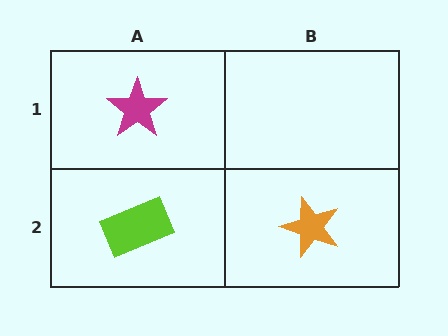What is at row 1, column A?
A magenta star.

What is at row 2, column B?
An orange star.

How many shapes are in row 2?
2 shapes.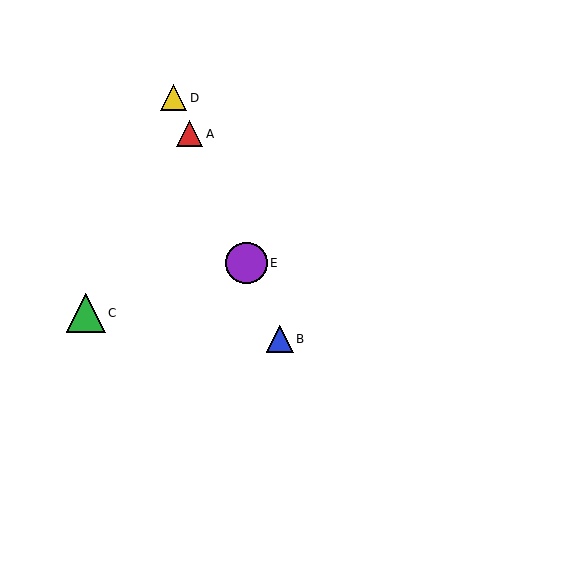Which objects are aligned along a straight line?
Objects A, B, D, E are aligned along a straight line.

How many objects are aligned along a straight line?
4 objects (A, B, D, E) are aligned along a straight line.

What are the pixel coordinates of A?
Object A is at (190, 134).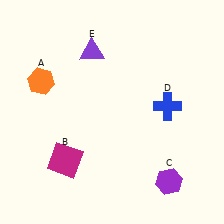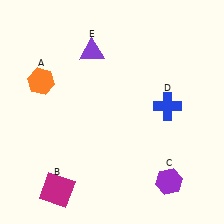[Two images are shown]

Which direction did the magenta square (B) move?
The magenta square (B) moved down.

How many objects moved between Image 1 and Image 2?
1 object moved between the two images.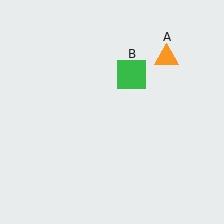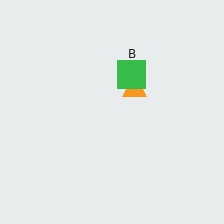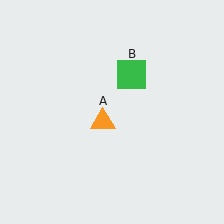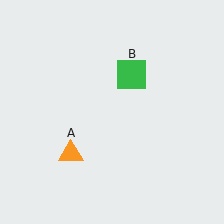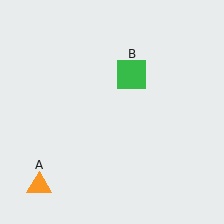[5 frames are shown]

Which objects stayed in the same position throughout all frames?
Green square (object B) remained stationary.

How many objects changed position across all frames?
1 object changed position: orange triangle (object A).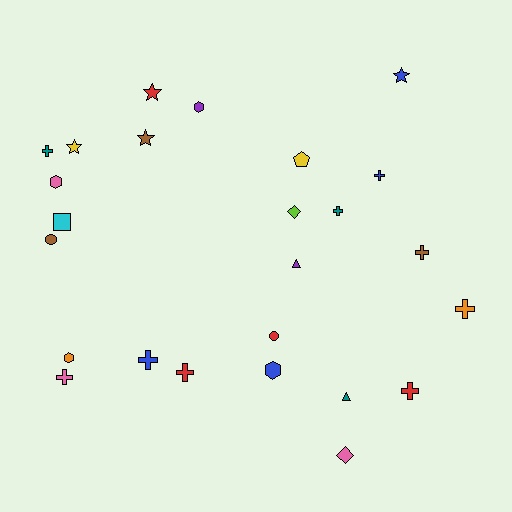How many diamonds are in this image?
There are 2 diamonds.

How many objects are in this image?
There are 25 objects.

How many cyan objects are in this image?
There is 1 cyan object.